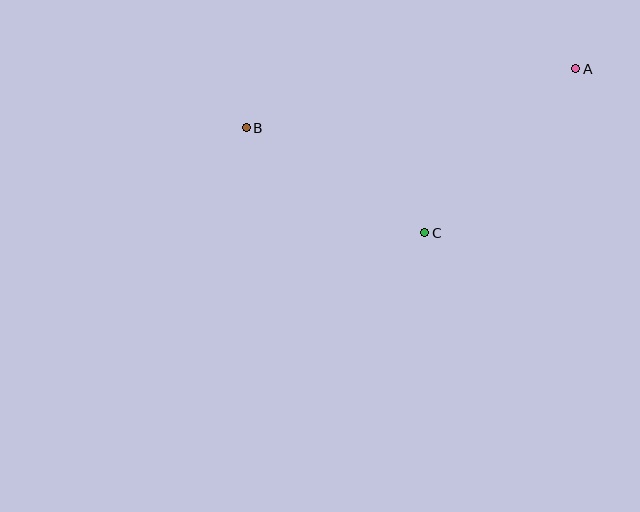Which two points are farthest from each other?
Points A and B are farthest from each other.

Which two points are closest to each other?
Points B and C are closest to each other.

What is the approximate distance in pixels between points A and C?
The distance between A and C is approximately 223 pixels.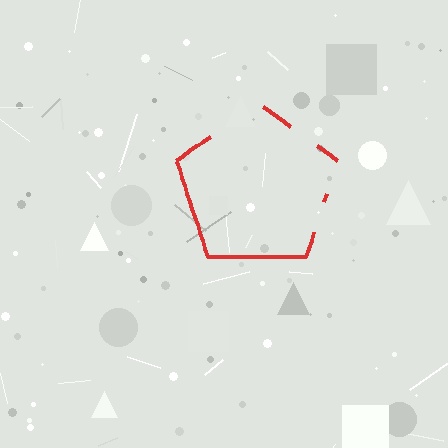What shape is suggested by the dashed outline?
The dashed outline suggests a pentagon.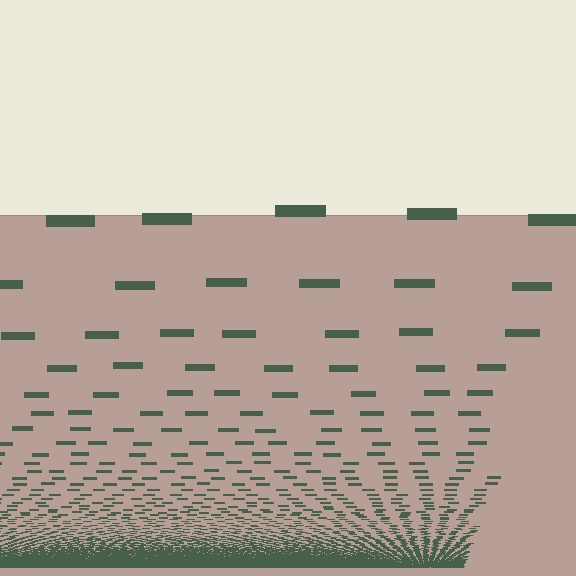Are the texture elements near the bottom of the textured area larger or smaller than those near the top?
Smaller. The gradient is inverted — elements near the bottom are smaller and denser.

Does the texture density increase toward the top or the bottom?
Density increases toward the bottom.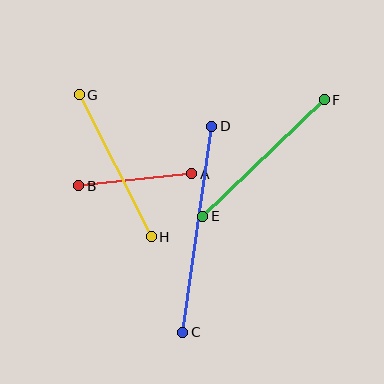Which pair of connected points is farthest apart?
Points C and D are farthest apart.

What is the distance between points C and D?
The distance is approximately 208 pixels.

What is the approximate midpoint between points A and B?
The midpoint is at approximately (135, 180) pixels.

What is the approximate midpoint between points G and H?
The midpoint is at approximately (115, 166) pixels.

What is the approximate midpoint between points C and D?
The midpoint is at approximately (197, 229) pixels.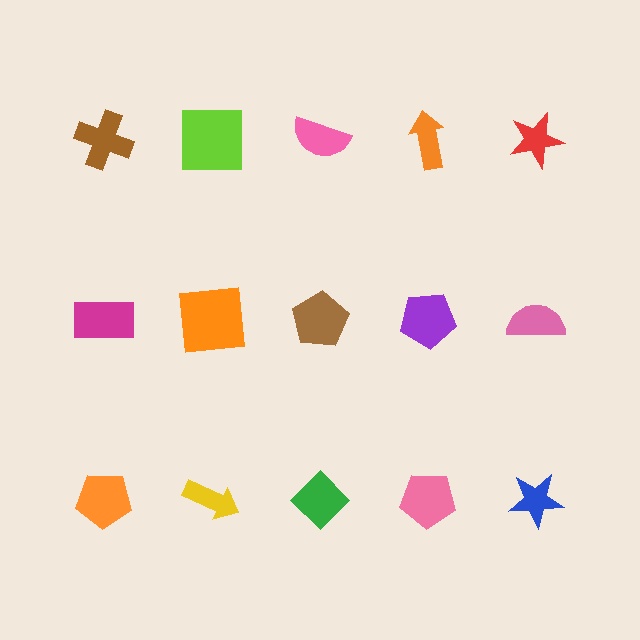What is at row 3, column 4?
A pink pentagon.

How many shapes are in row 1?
5 shapes.